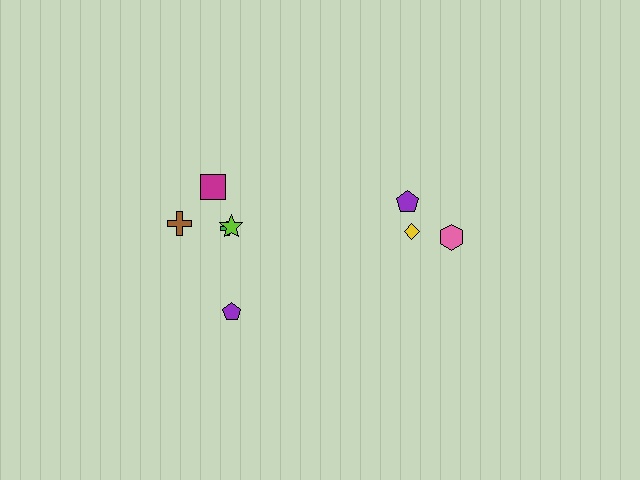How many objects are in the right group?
There are 3 objects.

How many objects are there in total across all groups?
There are 8 objects.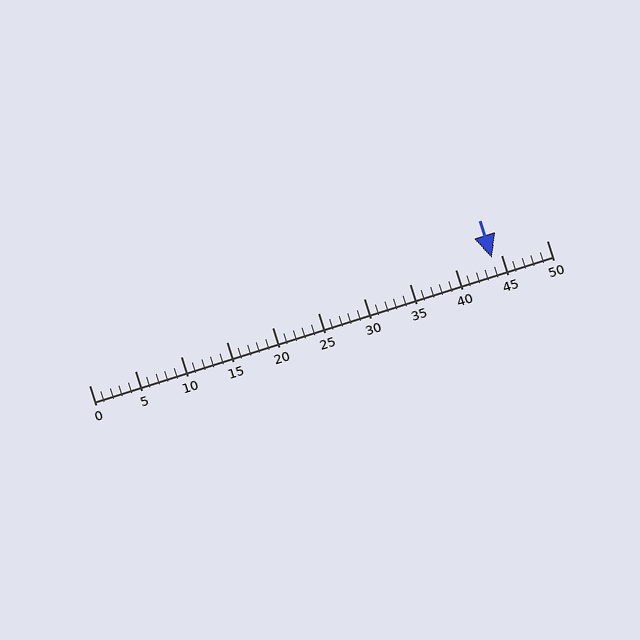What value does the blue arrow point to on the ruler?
The blue arrow points to approximately 44.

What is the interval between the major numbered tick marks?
The major tick marks are spaced 5 units apart.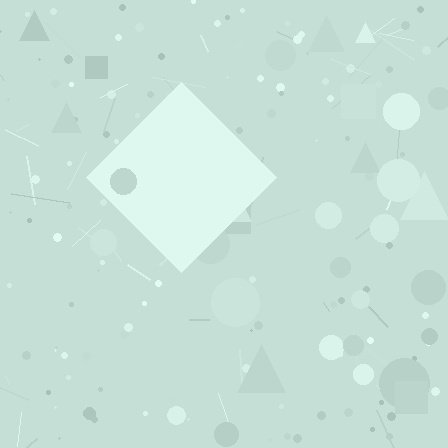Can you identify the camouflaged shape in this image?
The camouflaged shape is a diamond.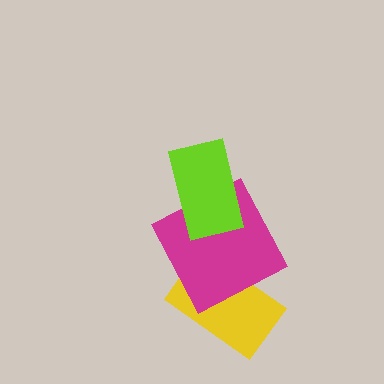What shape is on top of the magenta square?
The lime rectangle is on top of the magenta square.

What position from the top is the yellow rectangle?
The yellow rectangle is 3rd from the top.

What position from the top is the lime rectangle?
The lime rectangle is 1st from the top.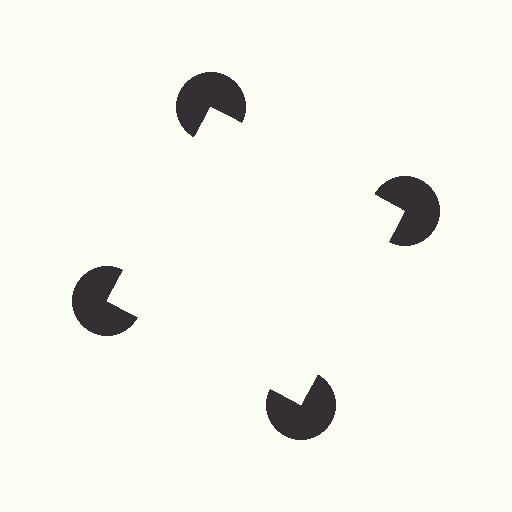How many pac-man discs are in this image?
There are 4 — one at each vertex of the illusory square.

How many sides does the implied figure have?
4 sides.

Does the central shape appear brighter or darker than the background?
It typically appears slightly brighter than the background, even though no actual brightness change is drawn.